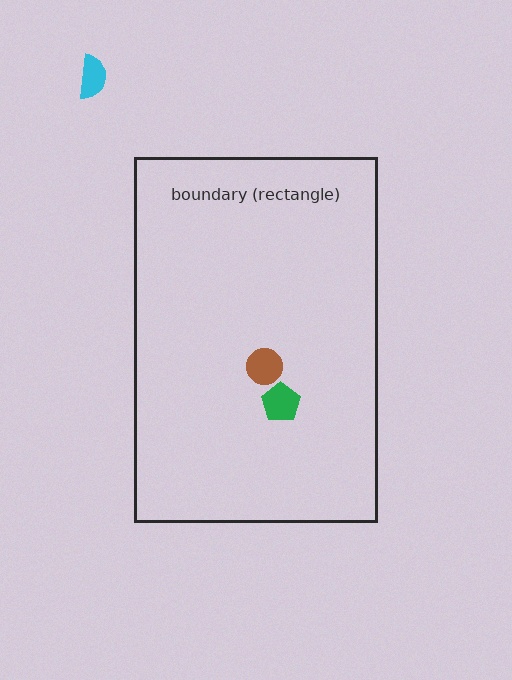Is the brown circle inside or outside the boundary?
Inside.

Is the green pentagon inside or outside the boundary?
Inside.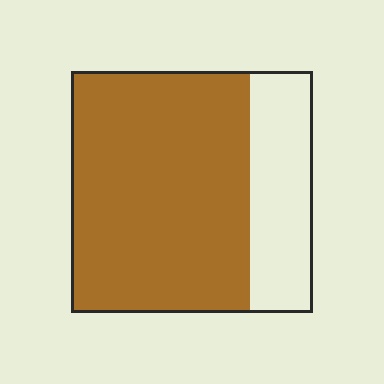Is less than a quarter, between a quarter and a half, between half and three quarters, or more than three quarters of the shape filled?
Between half and three quarters.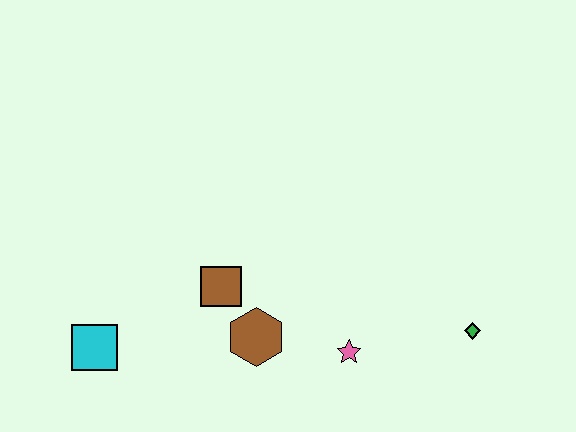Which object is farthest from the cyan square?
The green diamond is farthest from the cyan square.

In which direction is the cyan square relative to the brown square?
The cyan square is to the left of the brown square.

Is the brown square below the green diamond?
No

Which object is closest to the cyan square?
The brown square is closest to the cyan square.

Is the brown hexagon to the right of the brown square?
Yes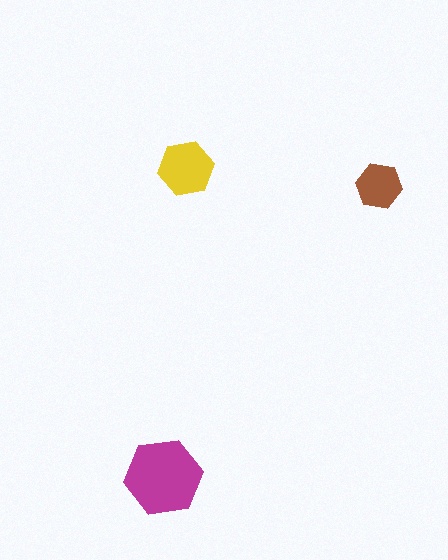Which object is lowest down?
The magenta hexagon is bottommost.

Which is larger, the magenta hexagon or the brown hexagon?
The magenta one.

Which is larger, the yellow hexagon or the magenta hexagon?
The magenta one.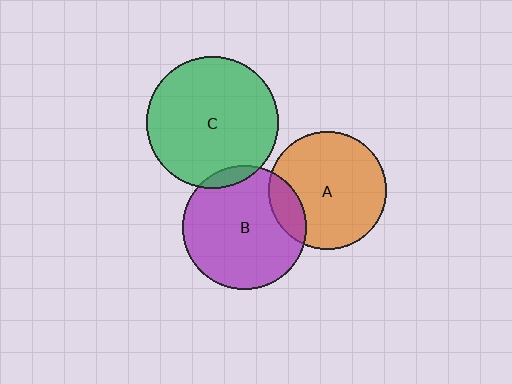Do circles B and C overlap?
Yes.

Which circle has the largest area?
Circle C (green).